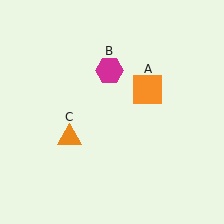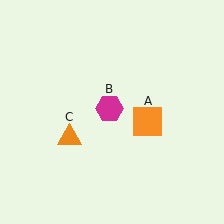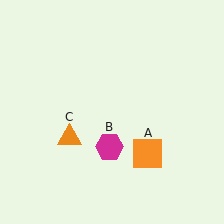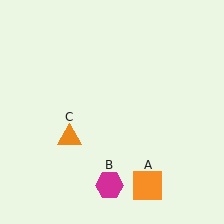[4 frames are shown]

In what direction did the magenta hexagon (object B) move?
The magenta hexagon (object B) moved down.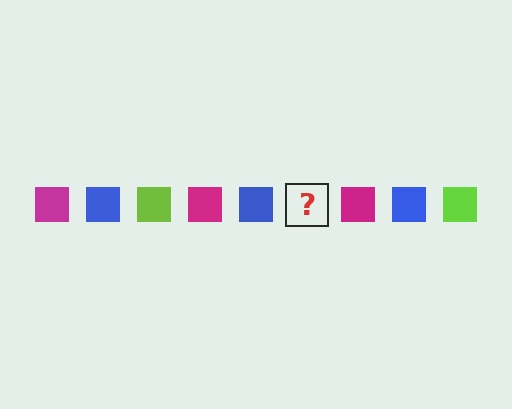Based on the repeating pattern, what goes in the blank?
The blank should be a lime square.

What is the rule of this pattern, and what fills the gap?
The rule is that the pattern cycles through magenta, blue, lime squares. The gap should be filled with a lime square.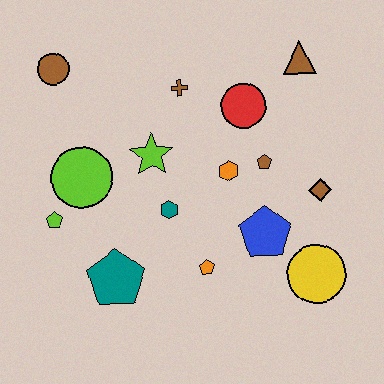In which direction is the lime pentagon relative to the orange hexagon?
The lime pentagon is to the left of the orange hexagon.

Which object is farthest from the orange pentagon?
The brown circle is farthest from the orange pentagon.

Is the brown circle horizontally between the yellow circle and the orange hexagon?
No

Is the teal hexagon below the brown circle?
Yes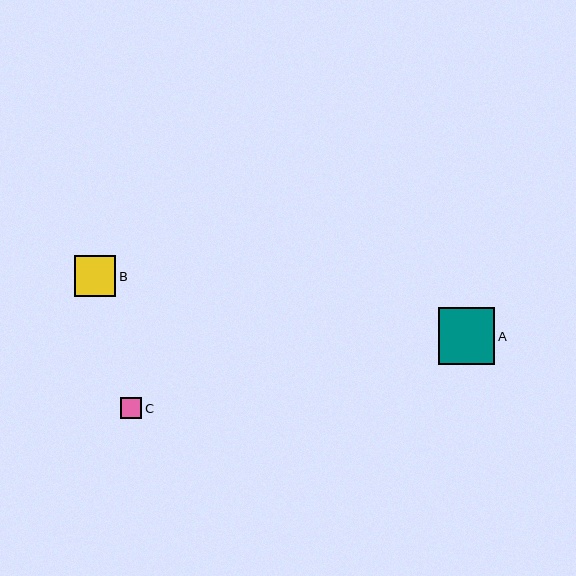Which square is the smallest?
Square C is the smallest with a size of approximately 22 pixels.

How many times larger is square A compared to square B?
Square A is approximately 1.4 times the size of square B.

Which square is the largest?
Square A is the largest with a size of approximately 56 pixels.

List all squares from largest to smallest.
From largest to smallest: A, B, C.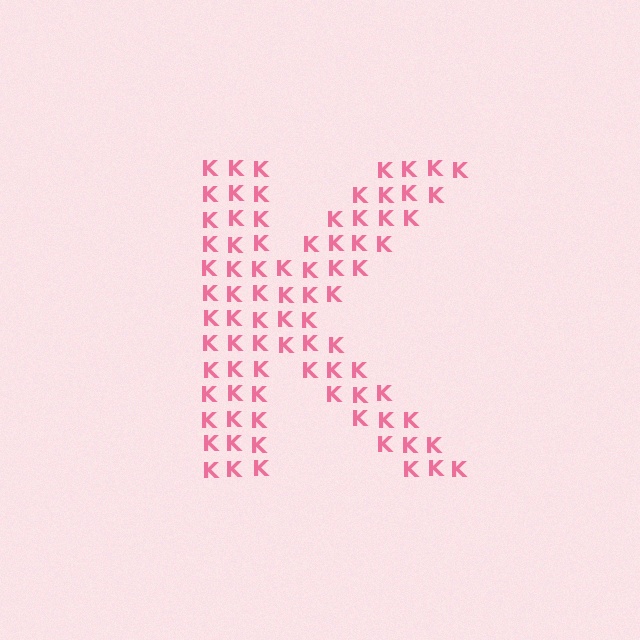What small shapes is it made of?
It is made of small letter K's.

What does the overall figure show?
The overall figure shows the letter K.